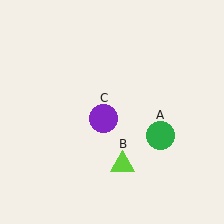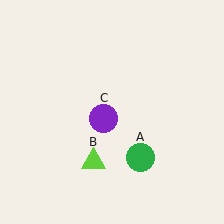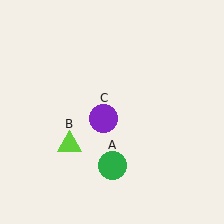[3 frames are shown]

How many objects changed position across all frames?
2 objects changed position: green circle (object A), lime triangle (object B).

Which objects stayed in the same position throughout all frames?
Purple circle (object C) remained stationary.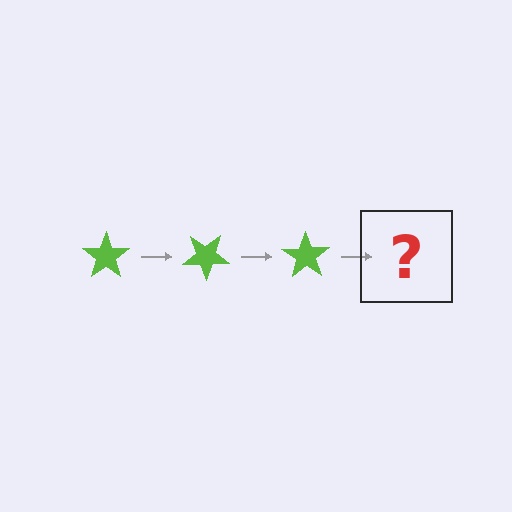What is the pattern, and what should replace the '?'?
The pattern is that the star rotates 35 degrees each step. The '?' should be a lime star rotated 105 degrees.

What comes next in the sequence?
The next element should be a lime star rotated 105 degrees.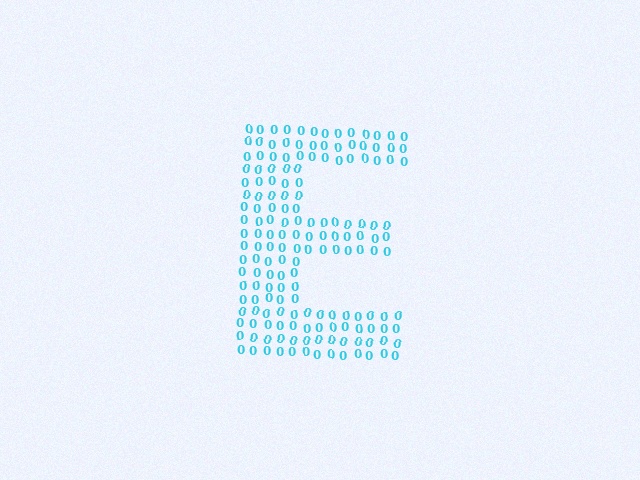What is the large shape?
The large shape is the letter E.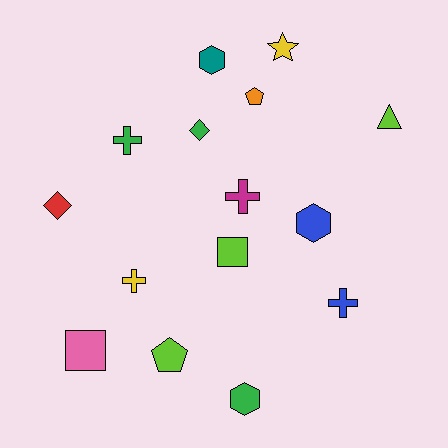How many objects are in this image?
There are 15 objects.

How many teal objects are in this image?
There is 1 teal object.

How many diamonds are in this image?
There are 2 diamonds.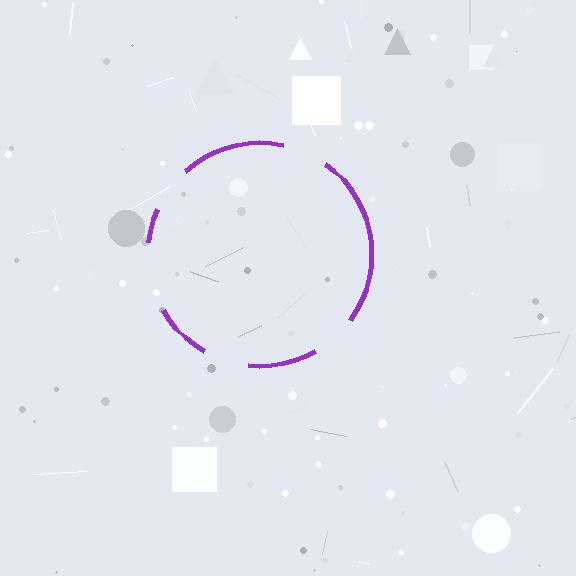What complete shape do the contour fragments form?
The contour fragments form a circle.